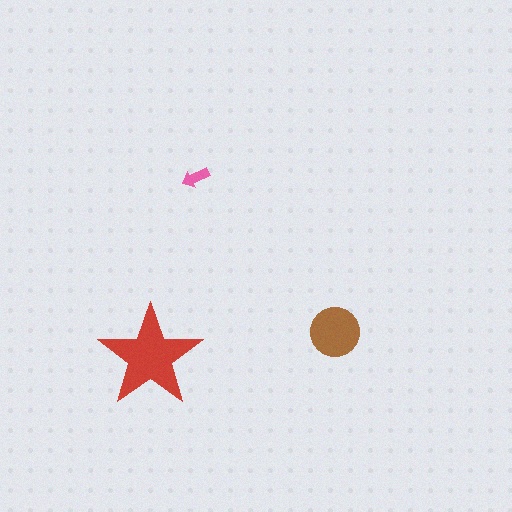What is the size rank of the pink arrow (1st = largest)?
3rd.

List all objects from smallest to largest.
The pink arrow, the brown circle, the red star.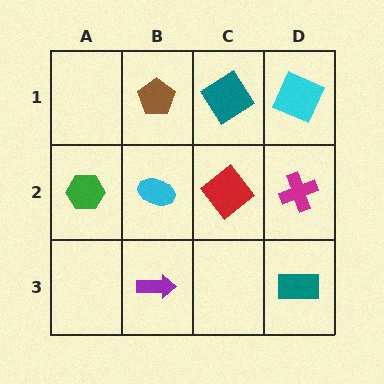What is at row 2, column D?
A magenta cross.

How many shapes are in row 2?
4 shapes.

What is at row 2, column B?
A cyan ellipse.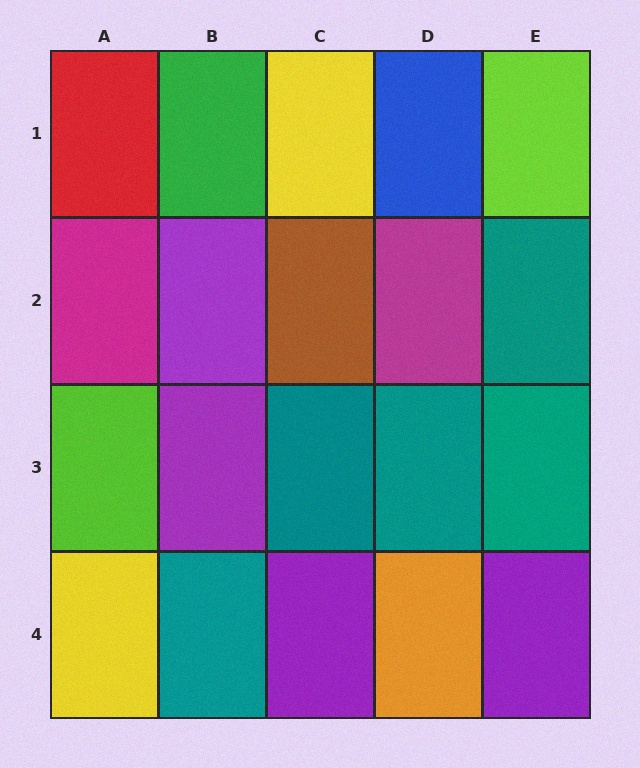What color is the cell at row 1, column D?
Blue.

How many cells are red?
1 cell is red.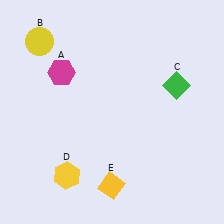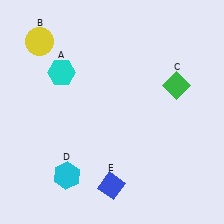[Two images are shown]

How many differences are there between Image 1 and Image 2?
There are 3 differences between the two images.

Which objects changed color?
A changed from magenta to cyan. D changed from yellow to cyan. E changed from yellow to blue.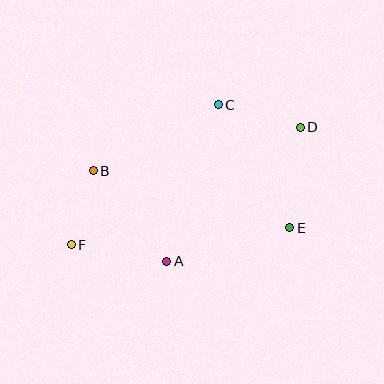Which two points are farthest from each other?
Points D and F are farthest from each other.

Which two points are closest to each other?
Points B and F are closest to each other.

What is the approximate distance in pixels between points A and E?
The distance between A and E is approximately 128 pixels.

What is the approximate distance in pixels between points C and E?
The distance between C and E is approximately 142 pixels.